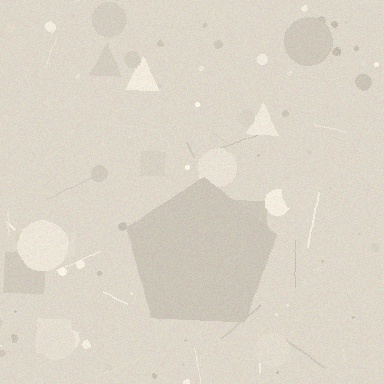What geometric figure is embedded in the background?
A pentagon is embedded in the background.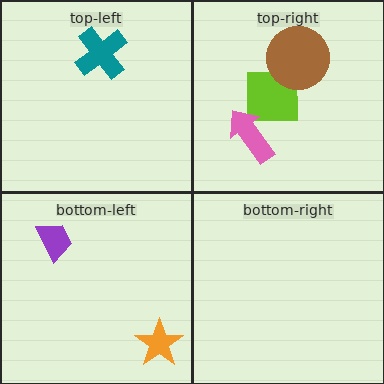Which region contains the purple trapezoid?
The bottom-left region.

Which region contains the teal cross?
The top-left region.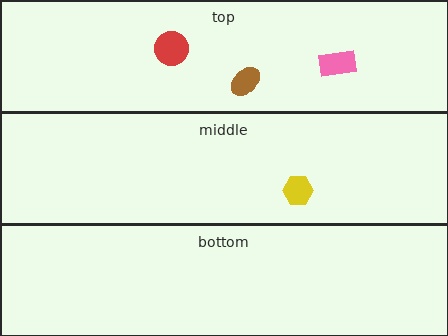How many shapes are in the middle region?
1.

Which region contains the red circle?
The top region.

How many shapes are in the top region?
3.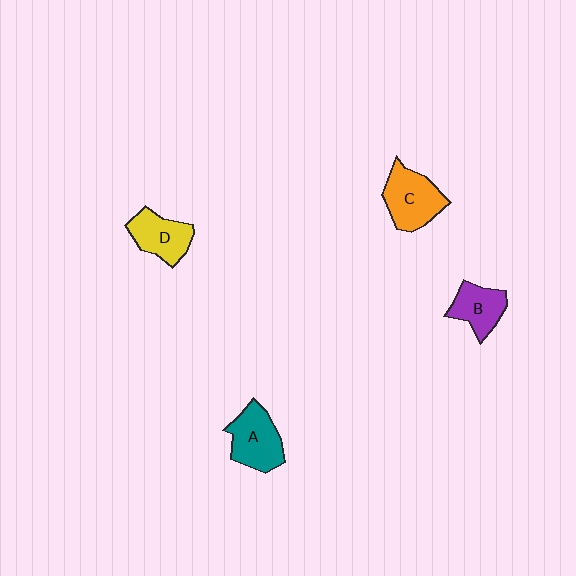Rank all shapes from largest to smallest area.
From largest to smallest: C (orange), A (teal), D (yellow), B (purple).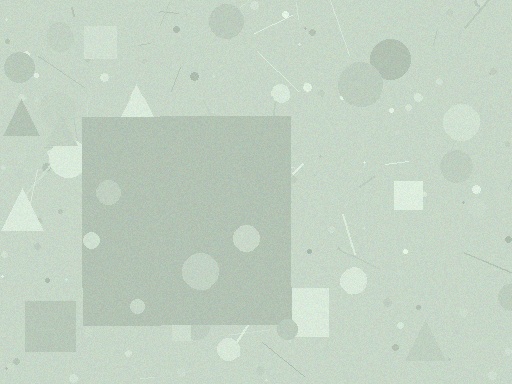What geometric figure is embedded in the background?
A square is embedded in the background.